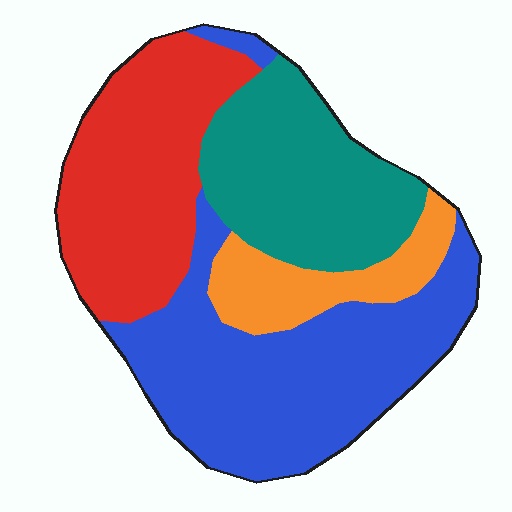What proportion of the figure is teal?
Teal takes up about one quarter (1/4) of the figure.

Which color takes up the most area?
Blue, at roughly 40%.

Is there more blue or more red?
Blue.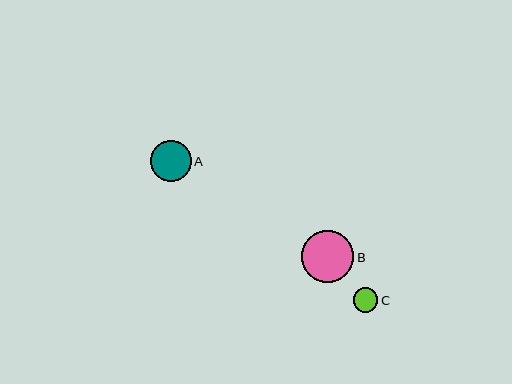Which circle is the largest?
Circle B is the largest with a size of approximately 52 pixels.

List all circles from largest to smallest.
From largest to smallest: B, A, C.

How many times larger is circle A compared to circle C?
Circle A is approximately 1.7 times the size of circle C.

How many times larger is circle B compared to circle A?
Circle B is approximately 1.3 times the size of circle A.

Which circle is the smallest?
Circle C is the smallest with a size of approximately 24 pixels.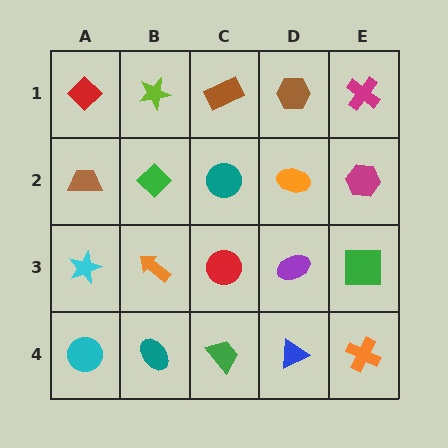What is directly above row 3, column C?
A teal circle.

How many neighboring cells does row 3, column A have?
3.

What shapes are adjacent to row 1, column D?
An orange ellipse (row 2, column D), a brown rectangle (row 1, column C), a magenta cross (row 1, column E).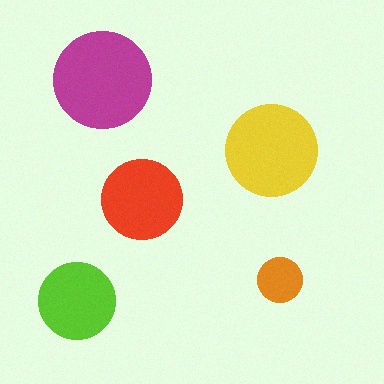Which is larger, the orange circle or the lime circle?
The lime one.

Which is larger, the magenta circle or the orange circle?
The magenta one.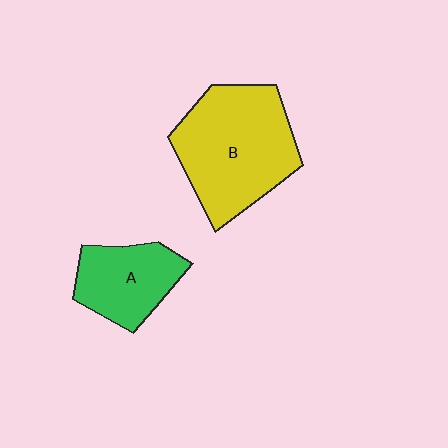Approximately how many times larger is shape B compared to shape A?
Approximately 1.8 times.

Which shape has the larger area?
Shape B (yellow).